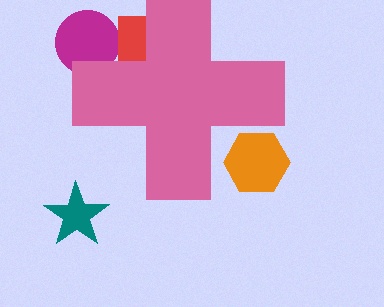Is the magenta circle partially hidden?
Yes, the magenta circle is partially hidden behind the pink cross.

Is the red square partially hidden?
Yes, the red square is partially hidden behind the pink cross.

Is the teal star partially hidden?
No, the teal star is fully visible.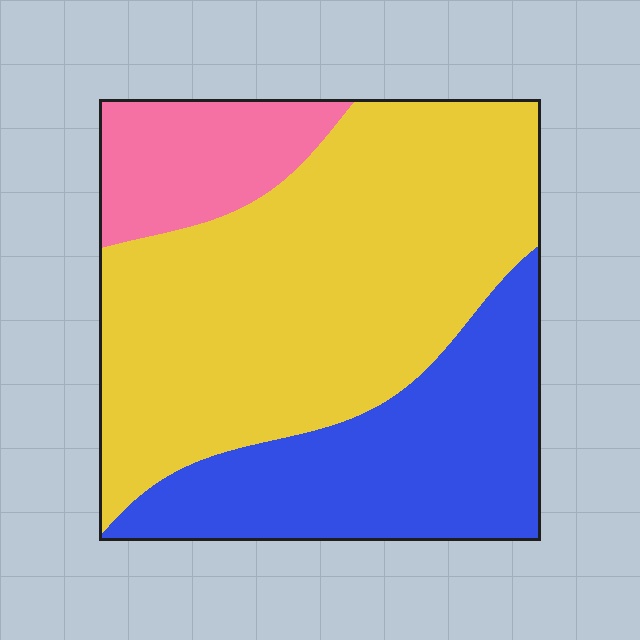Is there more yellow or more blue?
Yellow.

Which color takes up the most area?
Yellow, at roughly 55%.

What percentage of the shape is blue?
Blue covers around 30% of the shape.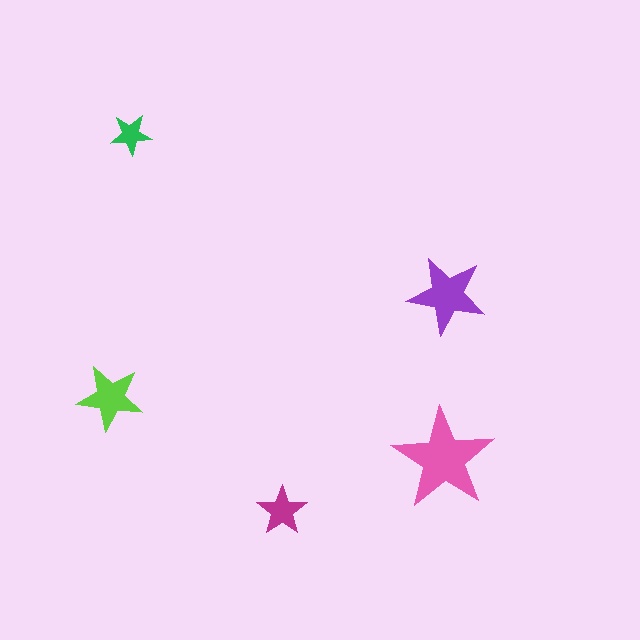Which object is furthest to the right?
The purple star is rightmost.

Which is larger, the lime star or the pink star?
The pink one.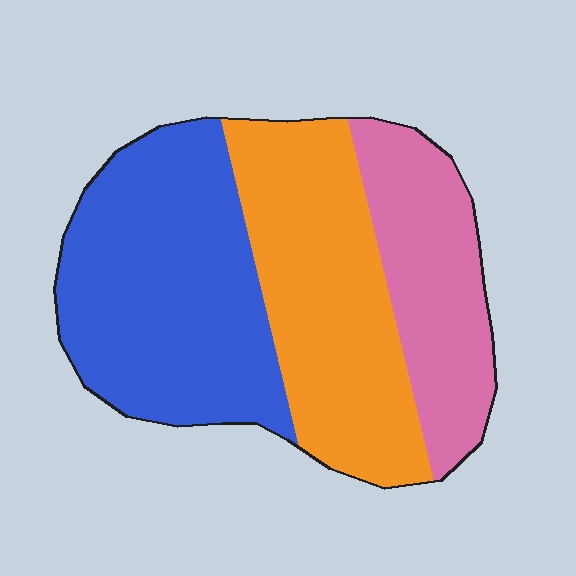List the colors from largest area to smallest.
From largest to smallest: blue, orange, pink.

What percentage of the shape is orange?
Orange takes up between a third and a half of the shape.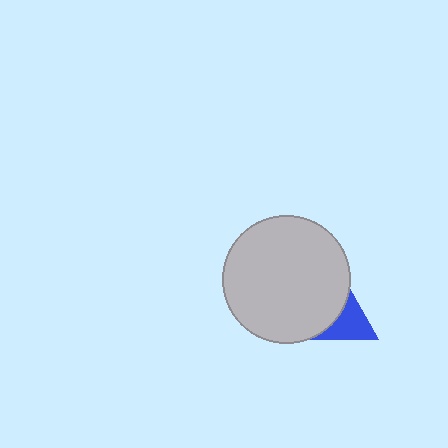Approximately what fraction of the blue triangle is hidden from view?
Roughly 59% of the blue triangle is hidden behind the light gray circle.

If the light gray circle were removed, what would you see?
You would see the complete blue triangle.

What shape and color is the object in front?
The object in front is a light gray circle.